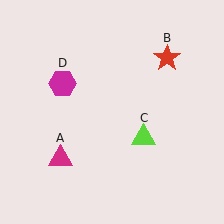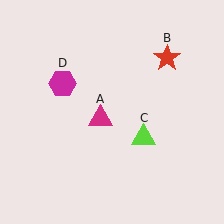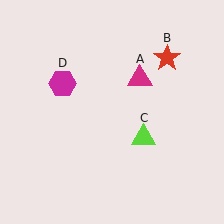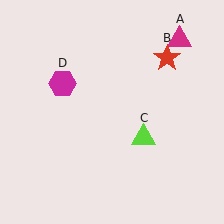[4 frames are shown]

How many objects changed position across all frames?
1 object changed position: magenta triangle (object A).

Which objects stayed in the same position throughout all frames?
Red star (object B) and lime triangle (object C) and magenta hexagon (object D) remained stationary.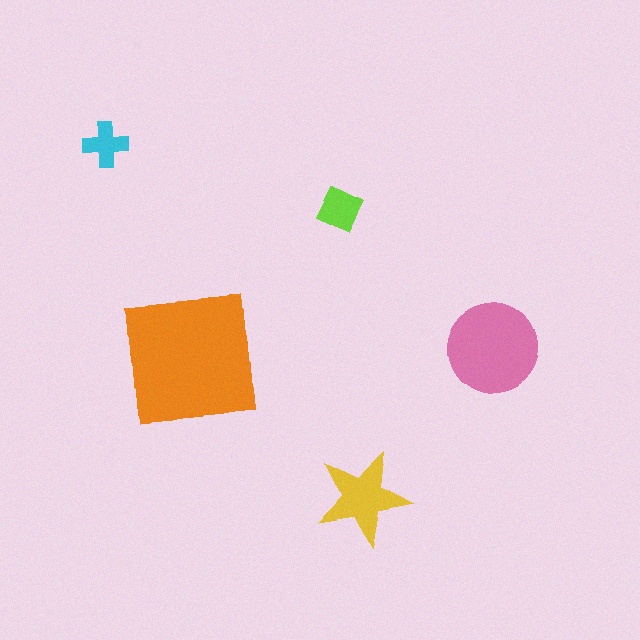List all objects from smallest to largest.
The cyan cross, the lime diamond, the yellow star, the pink circle, the orange square.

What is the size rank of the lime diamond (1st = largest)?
4th.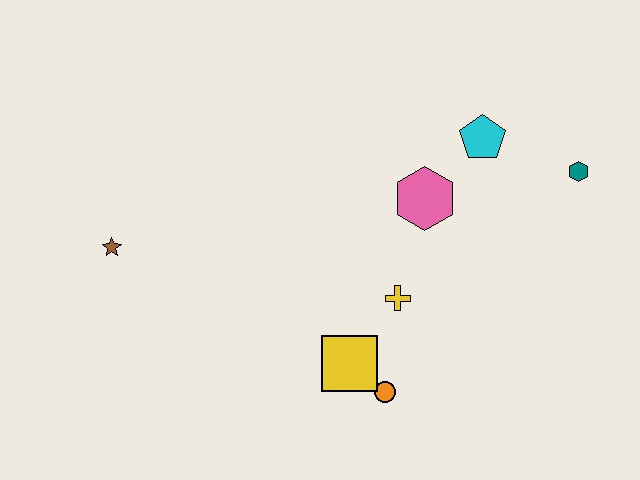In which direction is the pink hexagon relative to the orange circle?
The pink hexagon is above the orange circle.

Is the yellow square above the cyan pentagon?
No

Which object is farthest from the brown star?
The teal hexagon is farthest from the brown star.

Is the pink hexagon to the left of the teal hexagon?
Yes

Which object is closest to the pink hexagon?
The cyan pentagon is closest to the pink hexagon.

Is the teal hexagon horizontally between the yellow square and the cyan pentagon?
No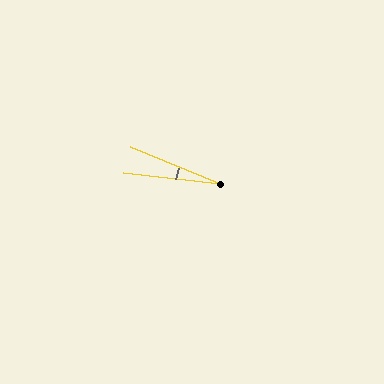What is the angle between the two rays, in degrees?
Approximately 16 degrees.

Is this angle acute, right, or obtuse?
It is acute.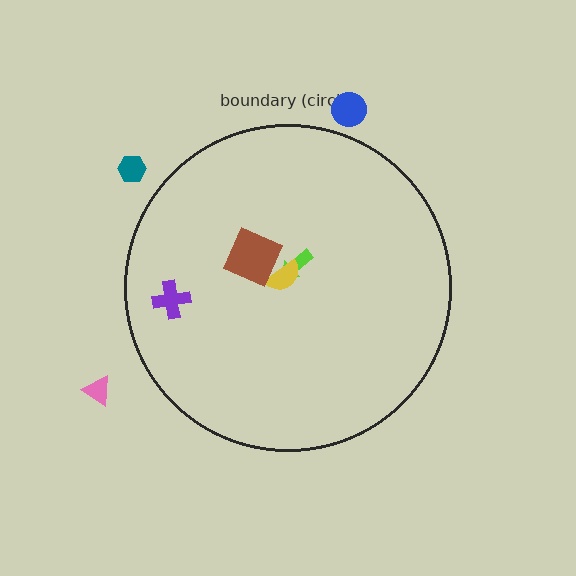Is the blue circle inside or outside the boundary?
Outside.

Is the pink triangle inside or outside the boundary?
Outside.